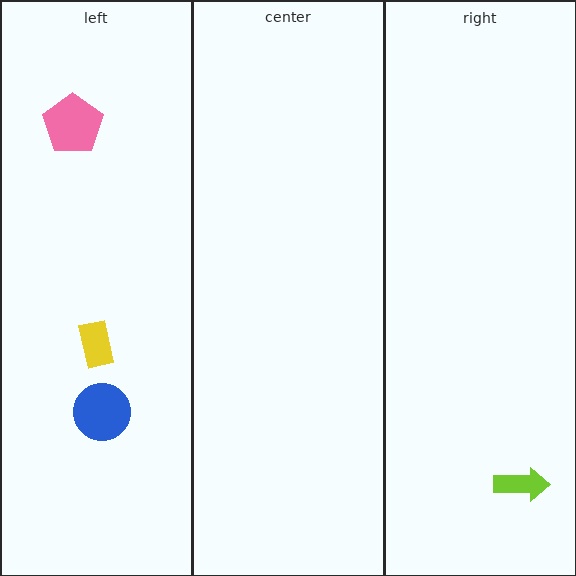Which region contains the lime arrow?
The right region.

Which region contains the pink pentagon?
The left region.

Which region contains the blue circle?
The left region.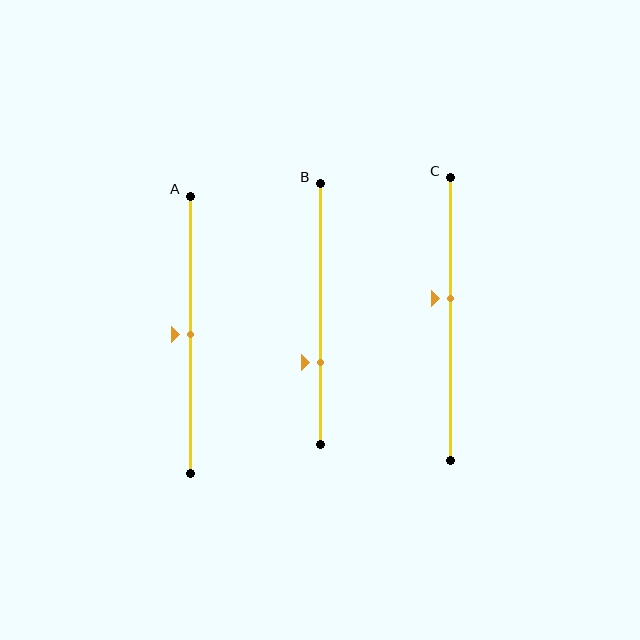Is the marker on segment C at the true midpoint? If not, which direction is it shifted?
No, the marker on segment C is shifted upward by about 7% of the segment length.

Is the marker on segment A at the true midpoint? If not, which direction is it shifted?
Yes, the marker on segment A is at the true midpoint.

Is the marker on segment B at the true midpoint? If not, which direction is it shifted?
No, the marker on segment B is shifted downward by about 18% of the segment length.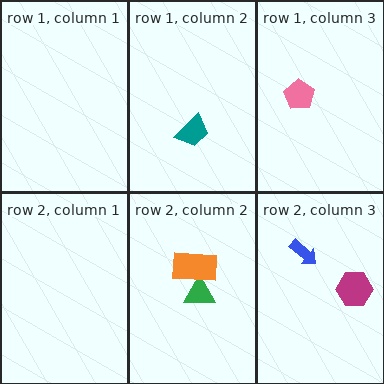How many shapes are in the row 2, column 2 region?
2.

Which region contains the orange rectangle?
The row 2, column 2 region.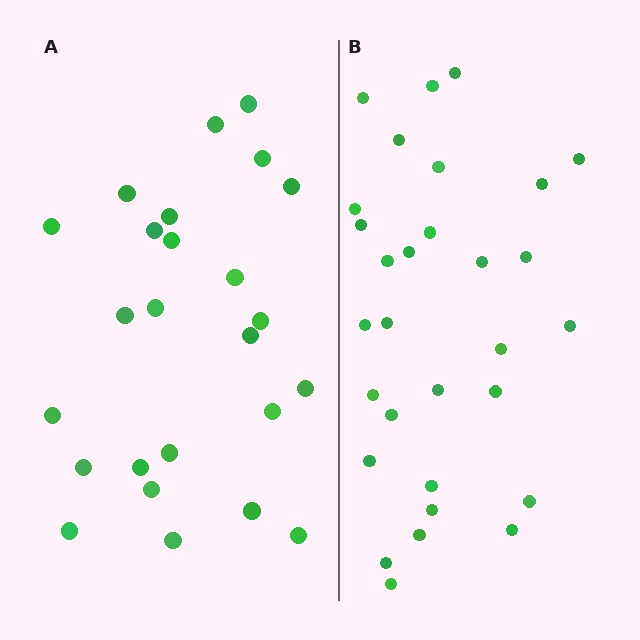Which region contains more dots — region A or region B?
Region B (the right region) has more dots.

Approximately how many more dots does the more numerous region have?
Region B has about 5 more dots than region A.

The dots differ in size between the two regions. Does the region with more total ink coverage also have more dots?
No. Region A has more total ink coverage because its dots are larger, but region B actually contains more individual dots. Total area can be misleading — the number of items is what matters here.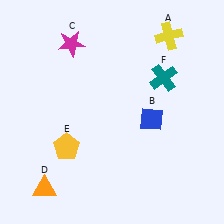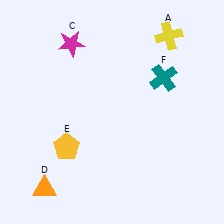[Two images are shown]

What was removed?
The blue diamond (B) was removed in Image 2.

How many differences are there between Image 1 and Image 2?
There is 1 difference between the two images.